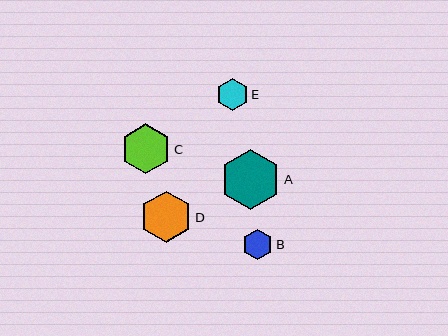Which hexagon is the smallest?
Hexagon B is the smallest with a size of approximately 30 pixels.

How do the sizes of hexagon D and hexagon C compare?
Hexagon D and hexagon C are approximately the same size.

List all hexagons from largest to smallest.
From largest to smallest: A, D, C, E, B.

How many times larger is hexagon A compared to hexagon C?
Hexagon A is approximately 1.2 times the size of hexagon C.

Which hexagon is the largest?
Hexagon A is the largest with a size of approximately 60 pixels.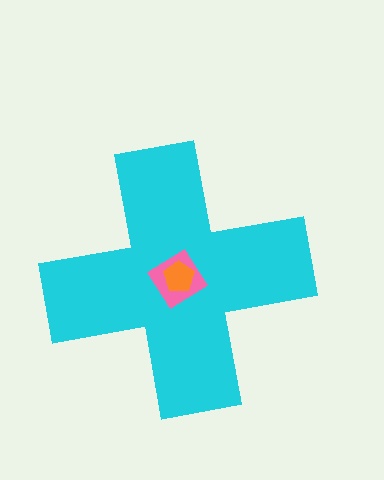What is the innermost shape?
The orange pentagon.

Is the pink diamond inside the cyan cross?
Yes.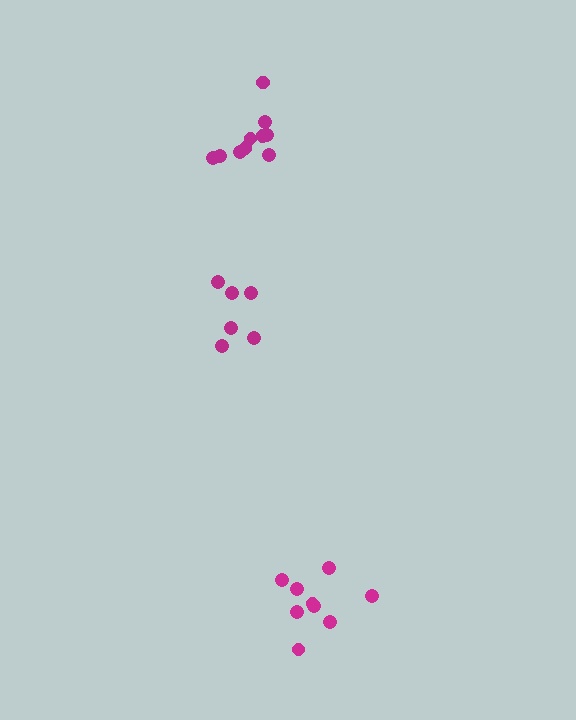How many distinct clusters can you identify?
There are 3 distinct clusters.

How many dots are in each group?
Group 1: 9 dots, Group 2: 10 dots, Group 3: 6 dots (25 total).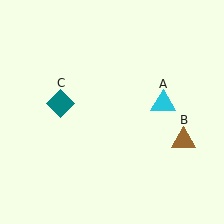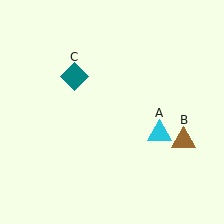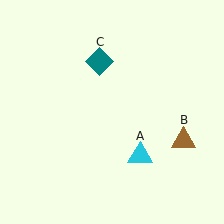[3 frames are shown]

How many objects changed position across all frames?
2 objects changed position: cyan triangle (object A), teal diamond (object C).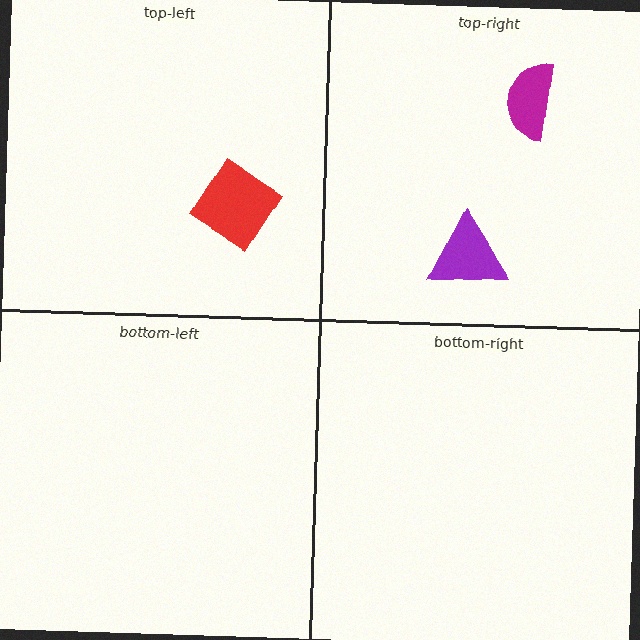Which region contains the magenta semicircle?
The top-right region.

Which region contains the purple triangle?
The top-right region.